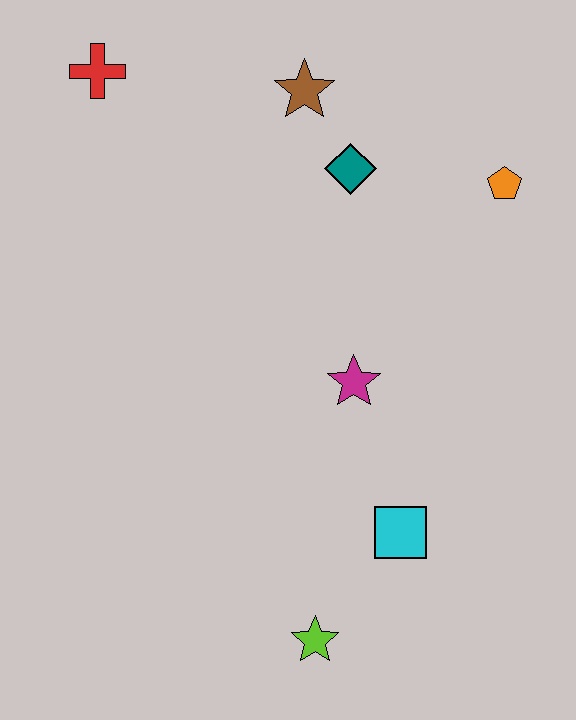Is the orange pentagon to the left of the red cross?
No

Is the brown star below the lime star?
No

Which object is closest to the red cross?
The brown star is closest to the red cross.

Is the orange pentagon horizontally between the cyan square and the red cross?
No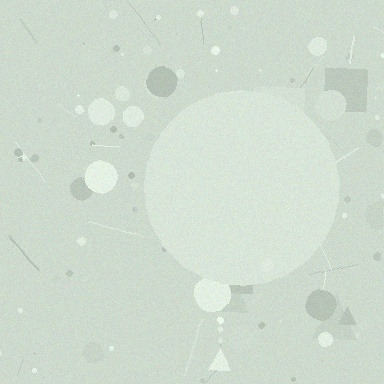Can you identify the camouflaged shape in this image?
The camouflaged shape is a circle.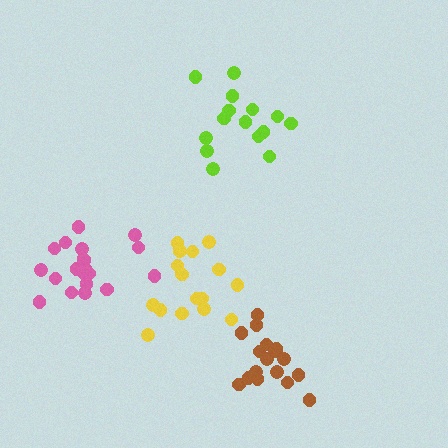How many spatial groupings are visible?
There are 4 spatial groupings.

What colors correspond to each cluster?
The clusters are colored: lime, brown, yellow, pink.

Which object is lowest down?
The brown cluster is bottommost.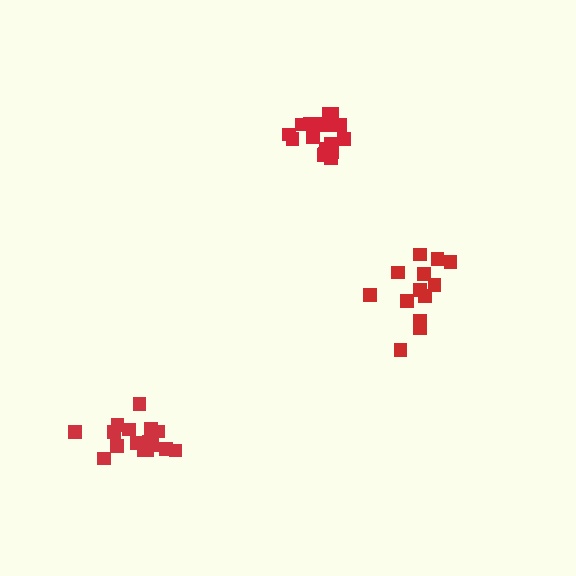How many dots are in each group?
Group 1: 16 dots, Group 2: 17 dots, Group 3: 13 dots (46 total).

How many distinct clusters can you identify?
There are 3 distinct clusters.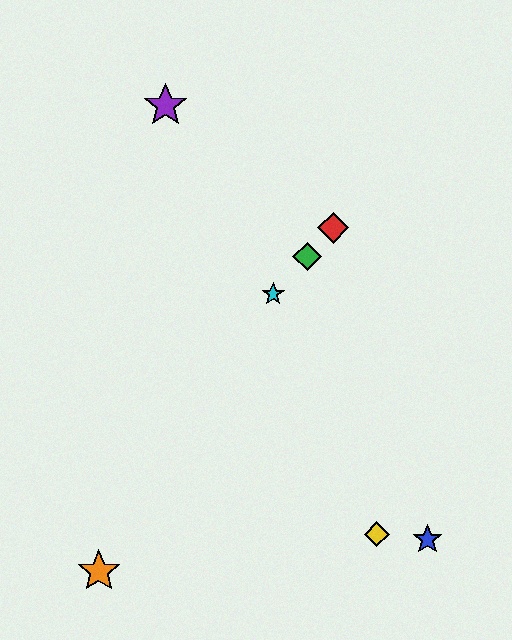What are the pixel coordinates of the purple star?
The purple star is at (166, 105).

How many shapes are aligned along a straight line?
3 shapes (the red diamond, the green diamond, the cyan star) are aligned along a straight line.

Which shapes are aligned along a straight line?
The red diamond, the green diamond, the cyan star are aligned along a straight line.